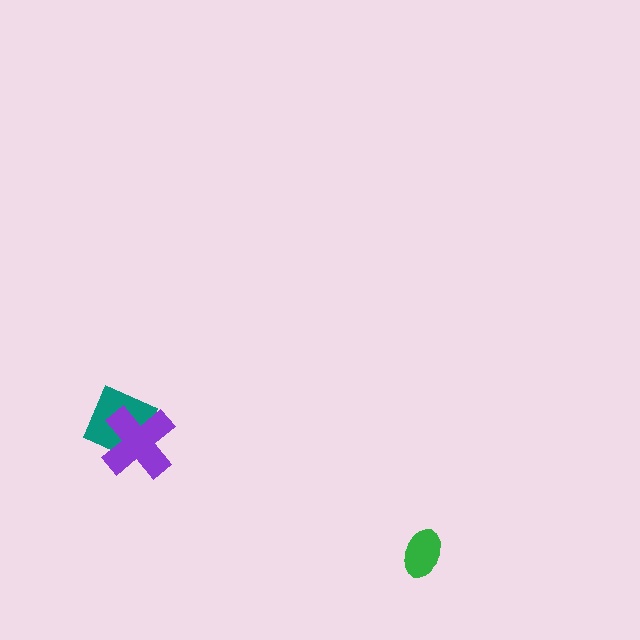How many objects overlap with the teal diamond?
1 object overlaps with the teal diamond.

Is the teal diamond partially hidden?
Yes, it is partially covered by another shape.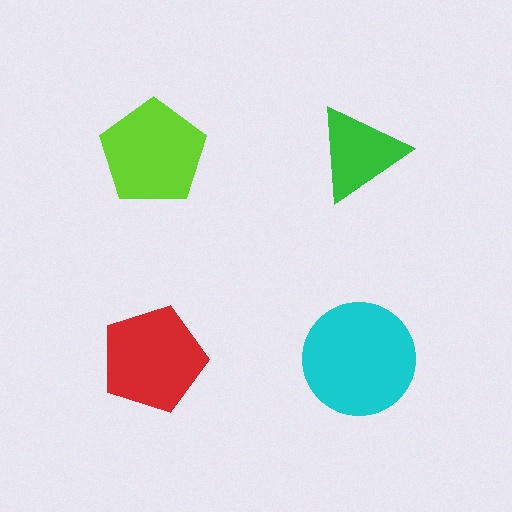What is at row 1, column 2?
A green triangle.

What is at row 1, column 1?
A lime pentagon.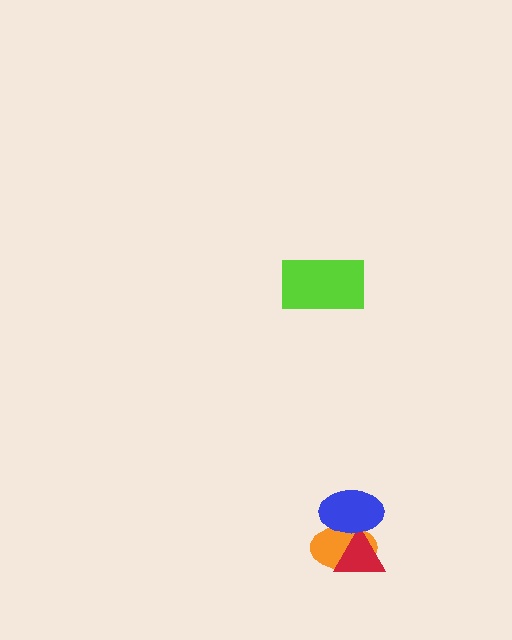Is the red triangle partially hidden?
Yes, it is partially covered by another shape.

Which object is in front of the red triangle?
The blue ellipse is in front of the red triangle.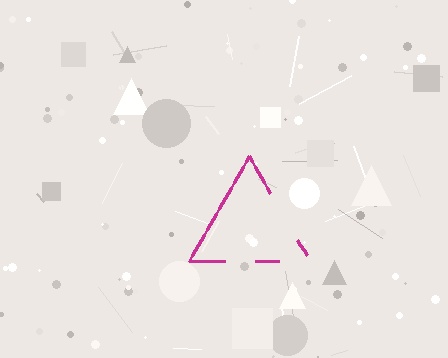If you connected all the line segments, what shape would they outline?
They would outline a triangle.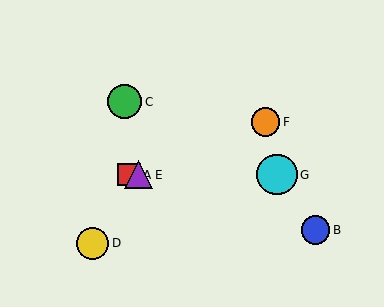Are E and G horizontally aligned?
Yes, both are at y≈175.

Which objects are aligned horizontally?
Objects A, E, G are aligned horizontally.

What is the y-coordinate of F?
Object F is at y≈122.